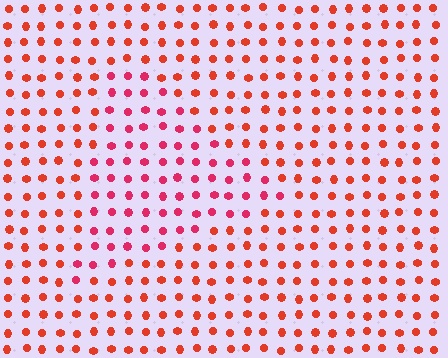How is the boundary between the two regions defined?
The boundary is defined purely by a slight shift in hue (about 27 degrees). Spacing, size, and orientation are identical on both sides.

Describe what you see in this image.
The image is filled with small red elements in a uniform arrangement. A triangle-shaped region is visible where the elements are tinted to a slightly different hue, forming a subtle color boundary.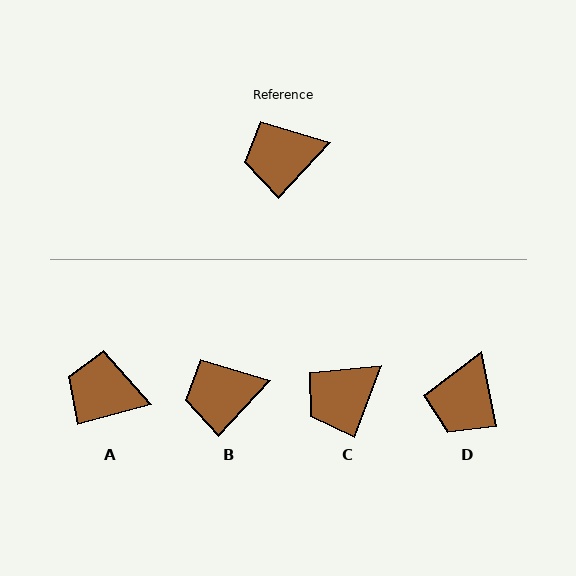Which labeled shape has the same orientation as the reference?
B.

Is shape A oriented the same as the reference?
No, it is off by about 32 degrees.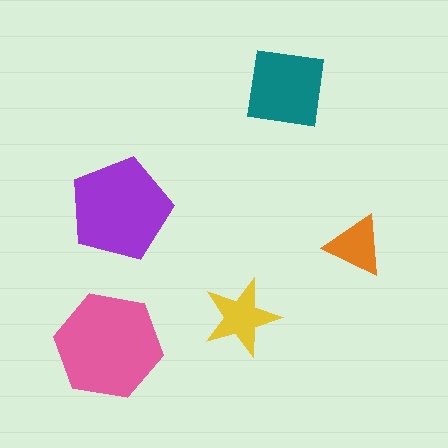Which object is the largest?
The pink hexagon.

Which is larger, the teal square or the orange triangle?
The teal square.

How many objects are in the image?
There are 5 objects in the image.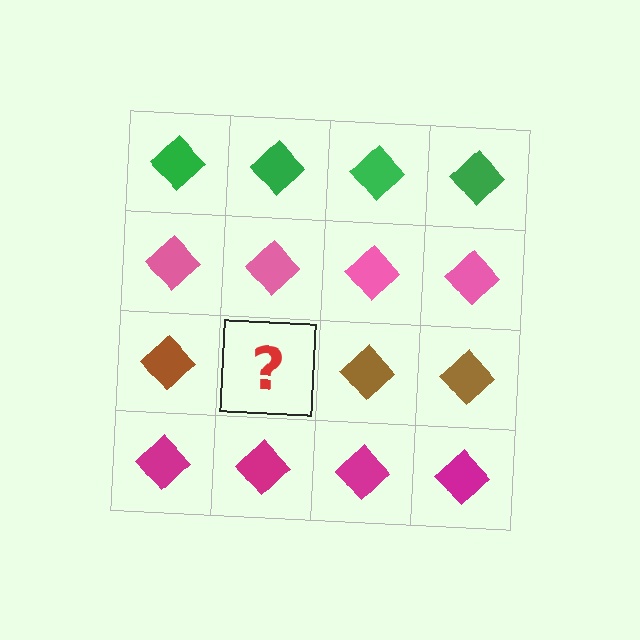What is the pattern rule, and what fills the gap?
The rule is that each row has a consistent color. The gap should be filled with a brown diamond.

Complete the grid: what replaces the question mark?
The question mark should be replaced with a brown diamond.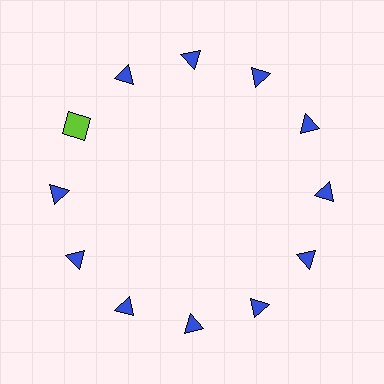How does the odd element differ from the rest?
It differs in both color (lime instead of blue) and shape (square instead of triangle).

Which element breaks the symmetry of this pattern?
The lime square at roughly the 10 o'clock position breaks the symmetry. All other shapes are blue triangles.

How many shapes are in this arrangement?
There are 12 shapes arranged in a ring pattern.